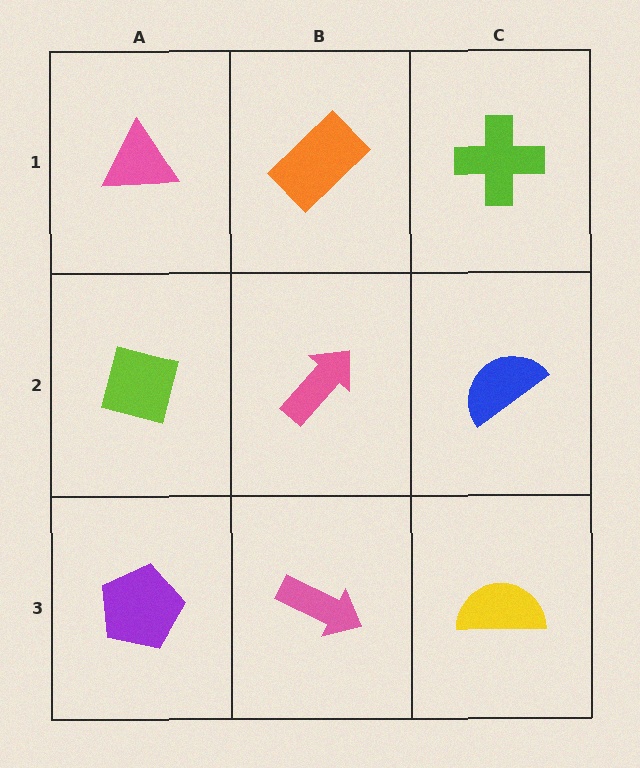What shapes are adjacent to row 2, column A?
A pink triangle (row 1, column A), a purple pentagon (row 3, column A), a pink arrow (row 2, column B).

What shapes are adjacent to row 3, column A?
A lime square (row 2, column A), a pink arrow (row 3, column B).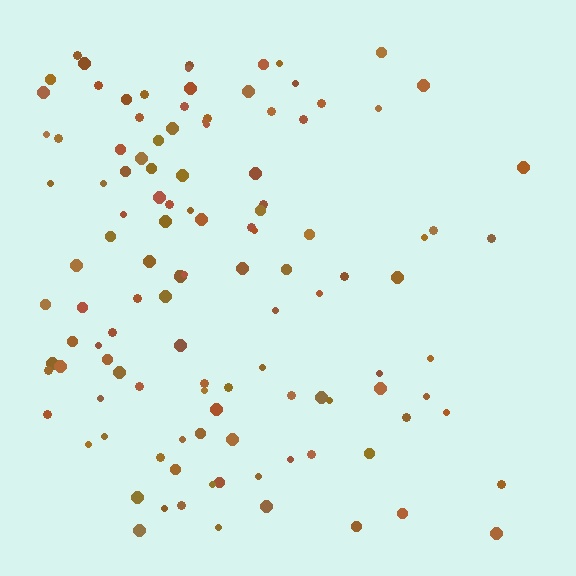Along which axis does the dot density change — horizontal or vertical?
Horizontal.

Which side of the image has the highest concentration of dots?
The left.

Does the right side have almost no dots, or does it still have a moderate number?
Still a moderate number, just noticeably fewer than the left.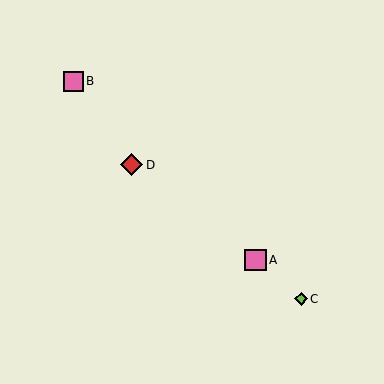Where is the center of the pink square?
The center of the pink square is at (73, 81).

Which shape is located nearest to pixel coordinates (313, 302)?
The lime diamond (labeled C) at (301, 299) is nearest to that location.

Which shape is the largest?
The red diamond (labeled D) is the largest.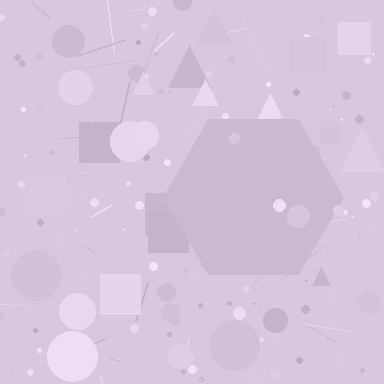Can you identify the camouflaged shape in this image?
The camouflaged shape is a hexagon.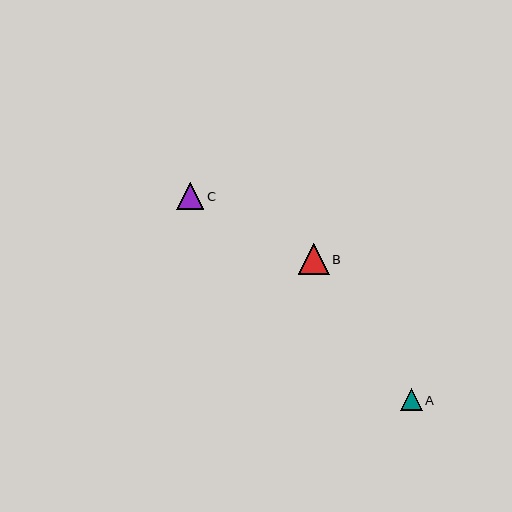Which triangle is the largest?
Triangle B is the largest with a size of approximately 31 pixels.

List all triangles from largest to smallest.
From largest to smallest: B, C, A.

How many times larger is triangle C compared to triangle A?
Triangle C is approximately 1.3 times the size of triangle A.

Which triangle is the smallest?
Triangle A is the smallest with a size of approximately 21 pixels.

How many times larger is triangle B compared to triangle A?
Triangle B is approximately 1.4 times the size of triangle A.